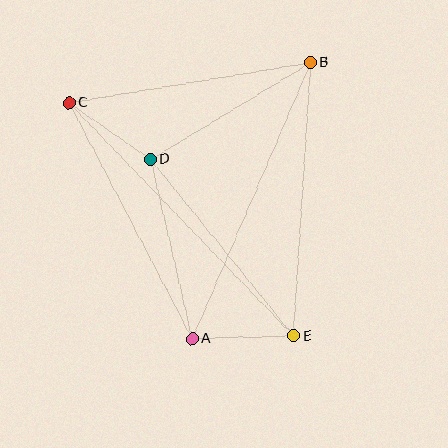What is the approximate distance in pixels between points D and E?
The distance between D and E is approximately 227 pixels.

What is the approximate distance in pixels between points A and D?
The distance between A and D is approximately 184 pixels.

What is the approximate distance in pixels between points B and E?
The distance between B and E is approximately 274 pixels.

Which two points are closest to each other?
Points C and D are closest to each other.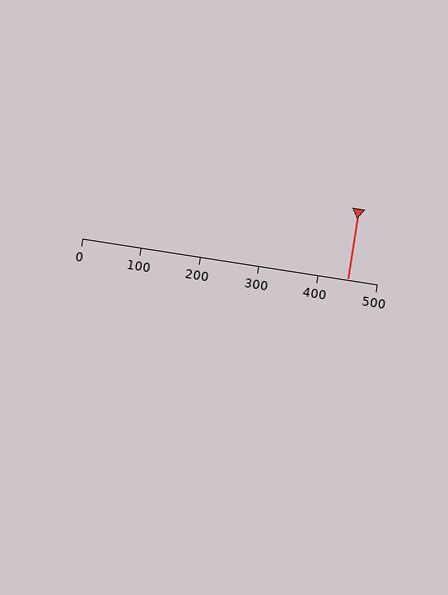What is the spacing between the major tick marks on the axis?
The major ticks are spaced 100 apart.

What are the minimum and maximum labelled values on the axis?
The axis runs from 0 to 500.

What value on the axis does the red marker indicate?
The marker indicates approximately 450.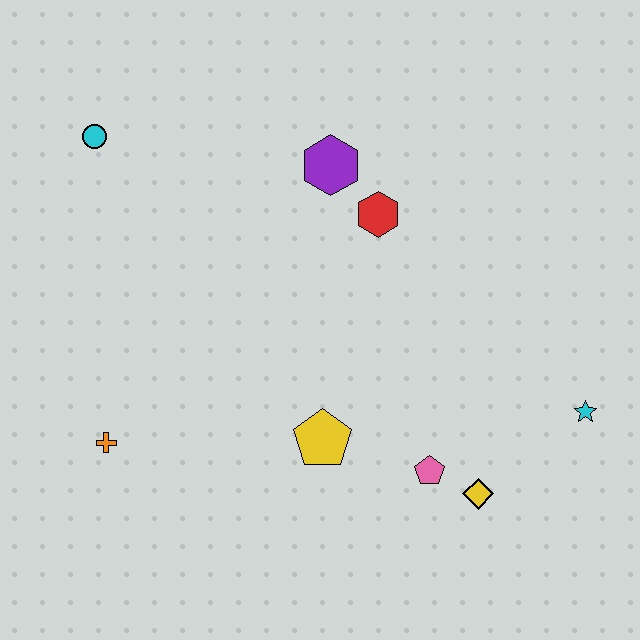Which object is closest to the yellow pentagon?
The pink pentagon is closest to the yellow pentagon.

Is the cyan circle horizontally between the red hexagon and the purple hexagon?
No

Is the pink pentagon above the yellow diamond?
Yes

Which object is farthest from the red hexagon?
The orange cross is farthest from the red hexagon.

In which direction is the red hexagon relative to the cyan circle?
The red hexagon is to the right of the cyan circle.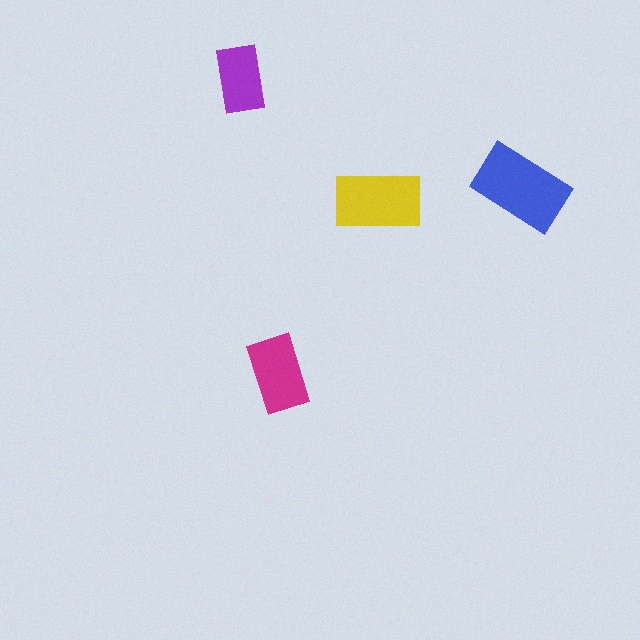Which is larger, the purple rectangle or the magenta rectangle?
The magenta one.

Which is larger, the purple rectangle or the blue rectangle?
The blue one.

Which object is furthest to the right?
The blue rectangle is rightmost.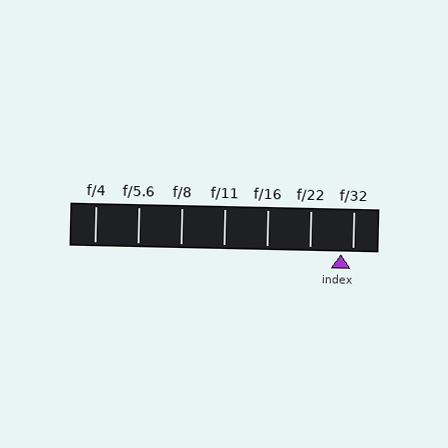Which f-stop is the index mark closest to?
The index mark is closest to f/32.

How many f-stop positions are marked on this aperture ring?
There are 7 f-stop positions marked.